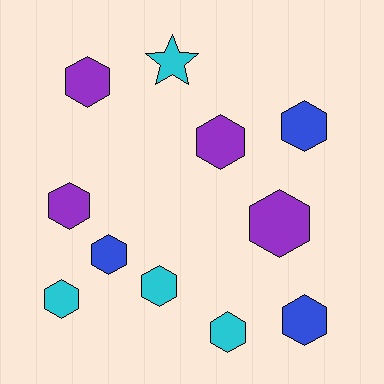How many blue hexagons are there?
There are 3 blue hexagons.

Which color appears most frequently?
Cyan, with 4 objects.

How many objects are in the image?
There are 11 objects.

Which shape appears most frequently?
Hexagon, with 10 objects.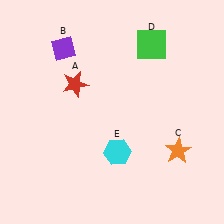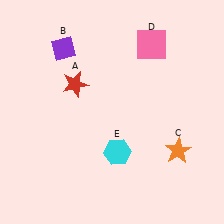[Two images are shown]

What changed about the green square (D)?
In Image 1, D is green. In Image 2, it changed to pink.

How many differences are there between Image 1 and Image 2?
There is 1 difference between the two images.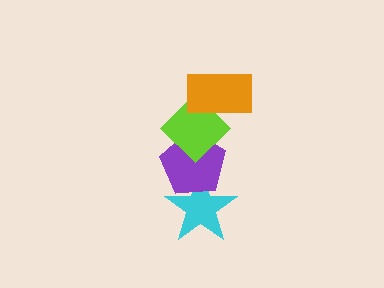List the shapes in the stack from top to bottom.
From top to bottom: the orange rectangle, the lime diamond, the purple pentagon, the cyan star.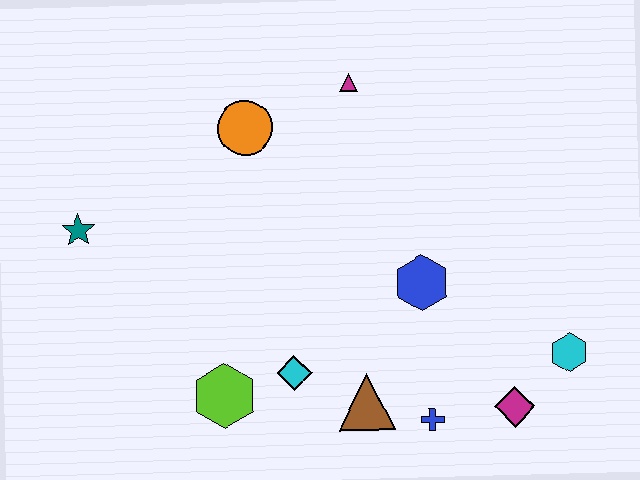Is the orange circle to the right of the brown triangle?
No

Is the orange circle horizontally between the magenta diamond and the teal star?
Yes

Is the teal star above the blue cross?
Yes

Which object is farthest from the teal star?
The cyan hexagon is farthest from the teal star.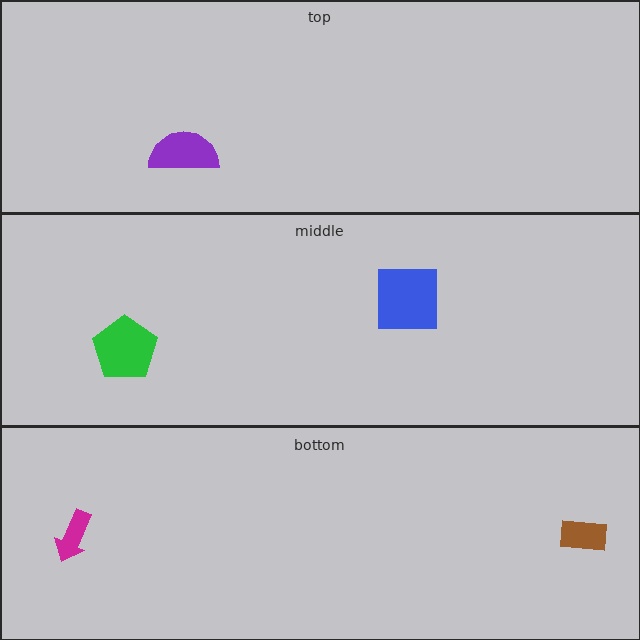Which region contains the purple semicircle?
The top region.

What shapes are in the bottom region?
The magenta arrow, the brown rectangle.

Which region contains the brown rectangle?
The bottom region.